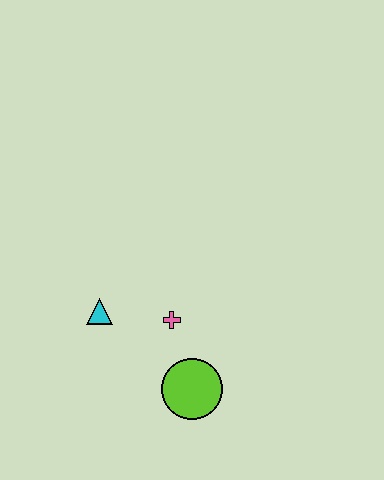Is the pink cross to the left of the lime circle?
Yes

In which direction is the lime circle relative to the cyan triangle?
The lime circle is to the right of the cyan triangle.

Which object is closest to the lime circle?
The pink cross is closest to the lime circle.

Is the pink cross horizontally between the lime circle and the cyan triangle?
Yes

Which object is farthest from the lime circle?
The cyan triangle is farthest from the lime circle.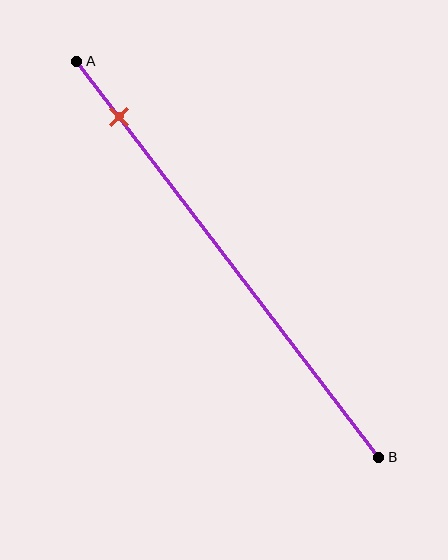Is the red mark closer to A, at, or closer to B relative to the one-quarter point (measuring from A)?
The red mark is closer to point A than the one-quarter point of segment AB.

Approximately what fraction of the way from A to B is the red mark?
The red mark is approximately 15% of the way from A to B.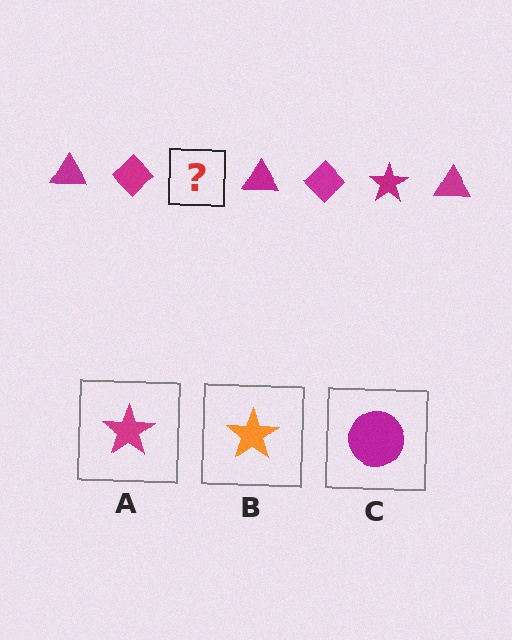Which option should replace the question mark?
Option A.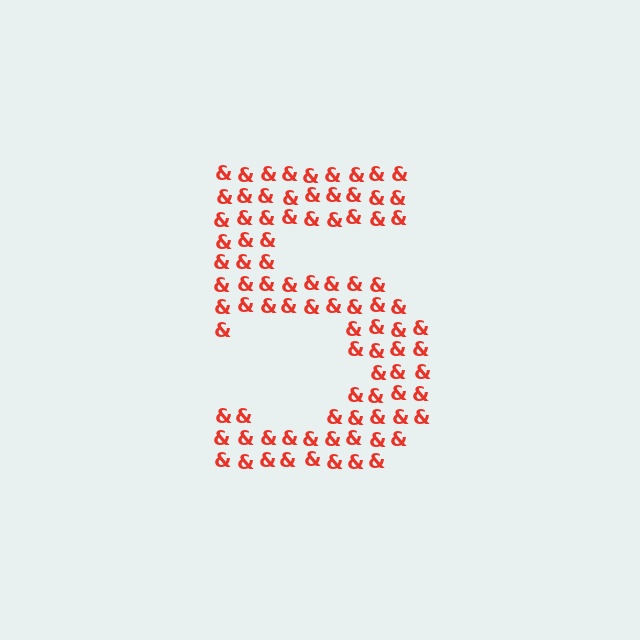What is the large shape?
The large shape is the digit 5.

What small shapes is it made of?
It is made of small ampersands.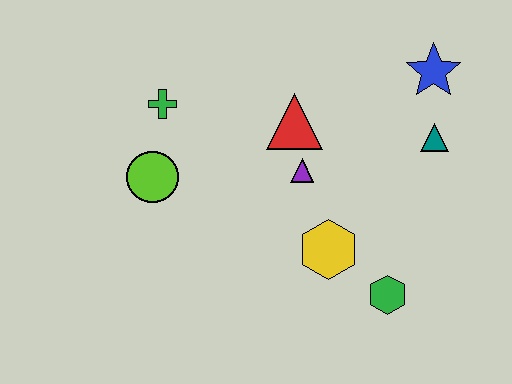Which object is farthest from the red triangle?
The green hexagon is farthest from the red triangle.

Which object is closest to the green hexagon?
The yellow hexagon is closest to the green hexagon.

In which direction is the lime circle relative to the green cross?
The lime circle is below the green cross.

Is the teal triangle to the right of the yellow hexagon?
Yes